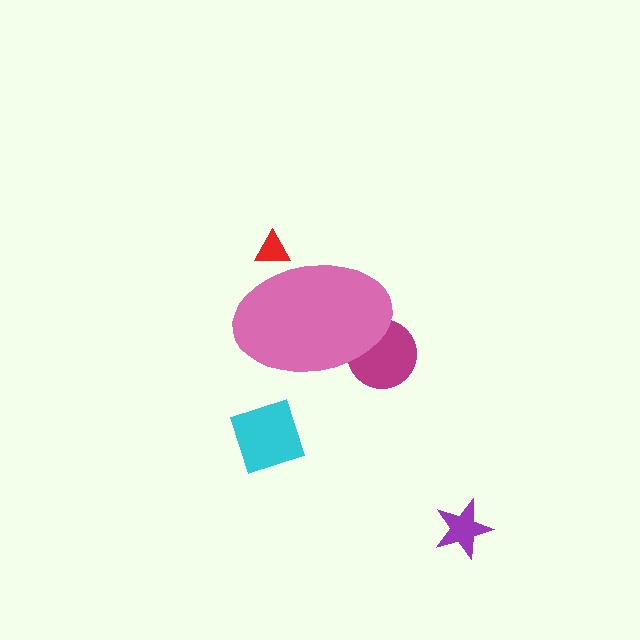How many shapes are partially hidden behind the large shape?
2 shapes are partially hidden.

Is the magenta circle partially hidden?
Yes, the magenta circle is partially hidden behind the pink ellipse.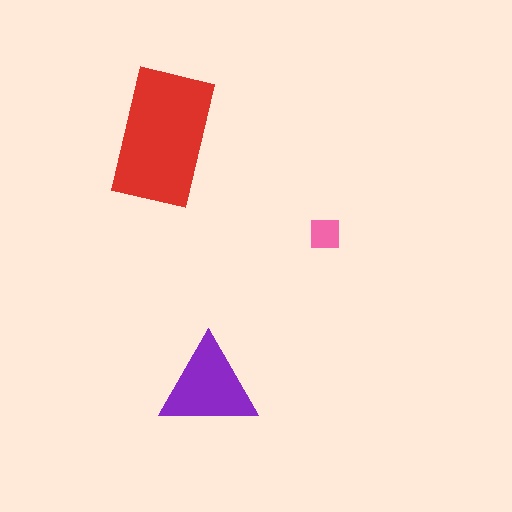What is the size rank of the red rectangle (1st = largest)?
1st.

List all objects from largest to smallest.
The red rectangle, the purple triangle, the pink square.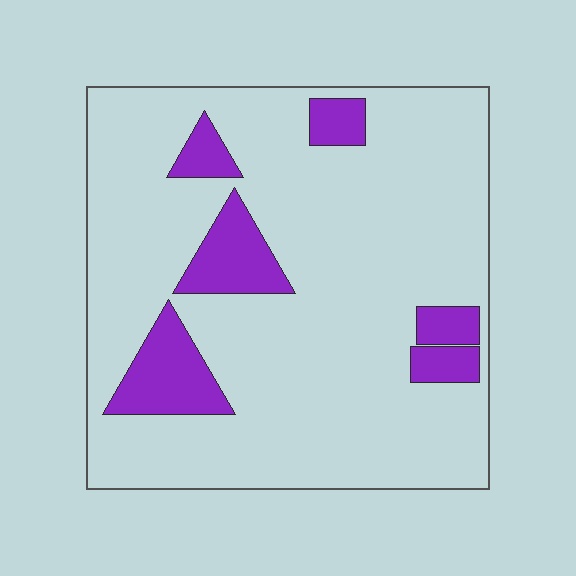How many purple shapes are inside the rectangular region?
6.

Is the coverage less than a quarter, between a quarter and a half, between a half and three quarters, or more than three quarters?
Less than a quarter.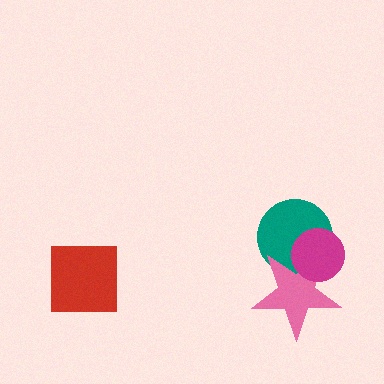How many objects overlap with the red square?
0 objects overlap with the red square.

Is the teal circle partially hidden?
Yes, it is partially covered by another shape.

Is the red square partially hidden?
No, no other shape covers it.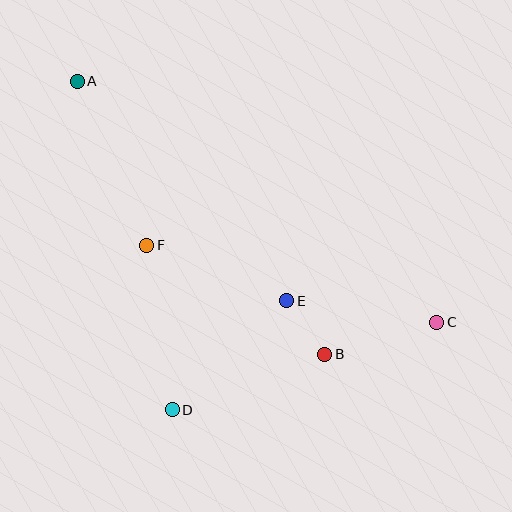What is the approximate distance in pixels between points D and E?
The distance between D and E is approximately 158 pixels.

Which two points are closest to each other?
Points B and E are closest to each other.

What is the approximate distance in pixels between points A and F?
The distance between A and F is approximately 178 pixels.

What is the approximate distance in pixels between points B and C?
The distance between B and C is approximately 116 pixels.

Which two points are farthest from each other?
Points A and C are farthest from each other.